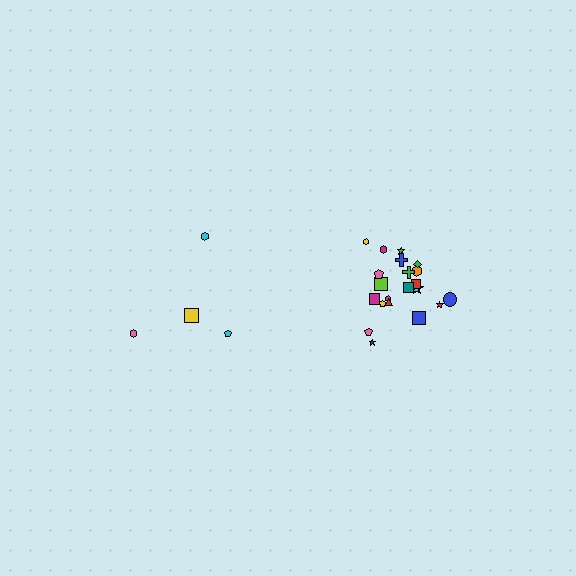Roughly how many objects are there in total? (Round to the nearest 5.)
Roughly 25 objects in total.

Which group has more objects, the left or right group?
The right group.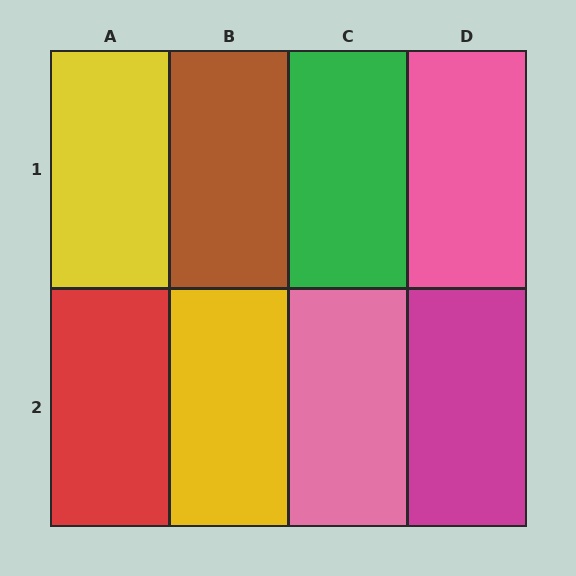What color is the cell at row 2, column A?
Red.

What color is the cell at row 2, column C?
Pink.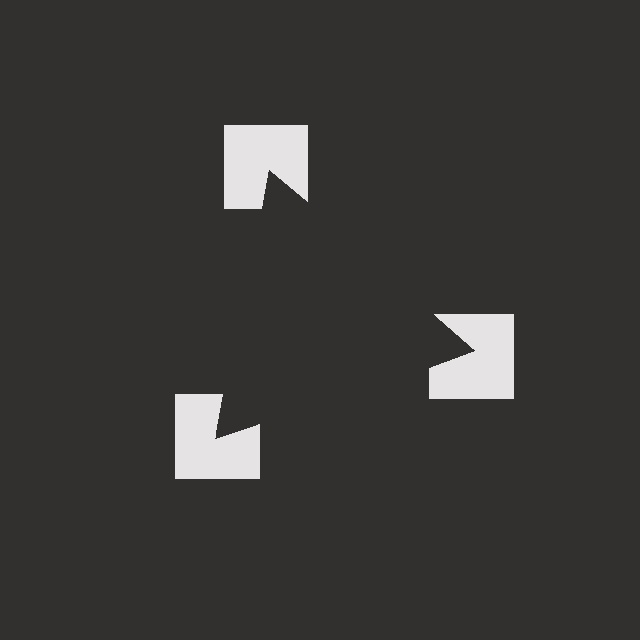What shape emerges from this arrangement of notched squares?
An illusory triangle — its edges are inferred from the aligned wedge cuts in the notched squares, not physically drawn.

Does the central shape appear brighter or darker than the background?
It typically appears slightly darker than the background, even though no actual brightness change is drawn.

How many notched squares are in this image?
There are 3 — one at each vertex of the illusory triangle.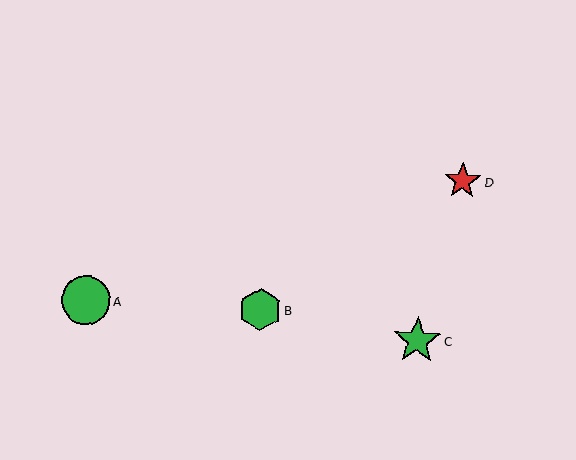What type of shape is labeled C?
Shape C is a green star.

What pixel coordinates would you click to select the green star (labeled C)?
Click at (417, 341) to select the green star C.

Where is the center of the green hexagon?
The center of the green hexagon is at (260, 309).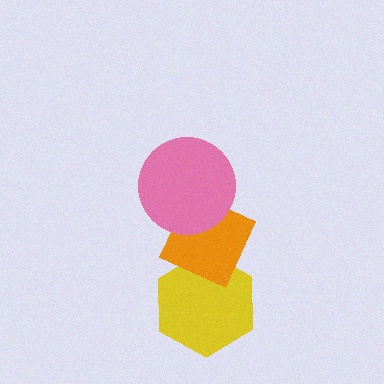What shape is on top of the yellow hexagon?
The orange diamond is on top of the yellow hexagon.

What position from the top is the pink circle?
The pink circle is 1st from the top.